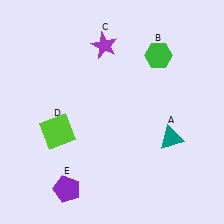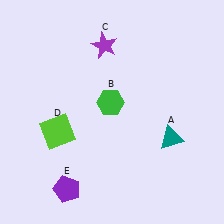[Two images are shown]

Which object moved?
The green hexagon (B) moved left.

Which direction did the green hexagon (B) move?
The green hexagon (B) moved left.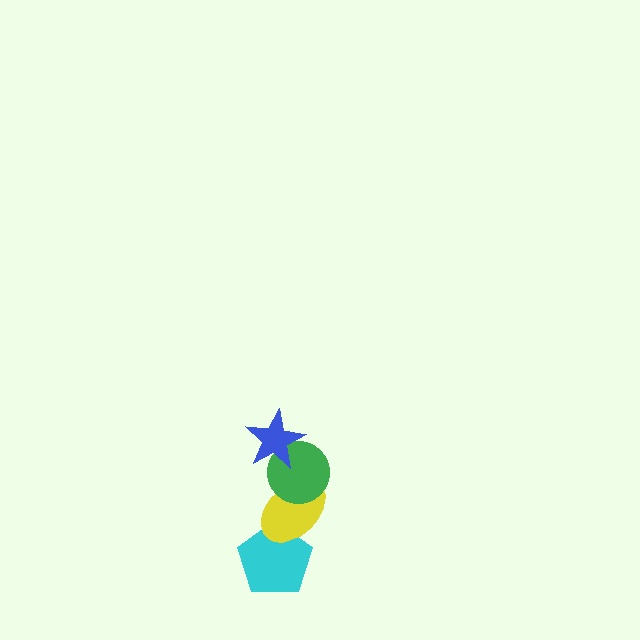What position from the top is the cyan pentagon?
The cyan pentagon is 4th from the top.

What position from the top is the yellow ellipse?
The yellow ellipse is 3rd from the top.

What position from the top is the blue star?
The blue star is 1st from the top.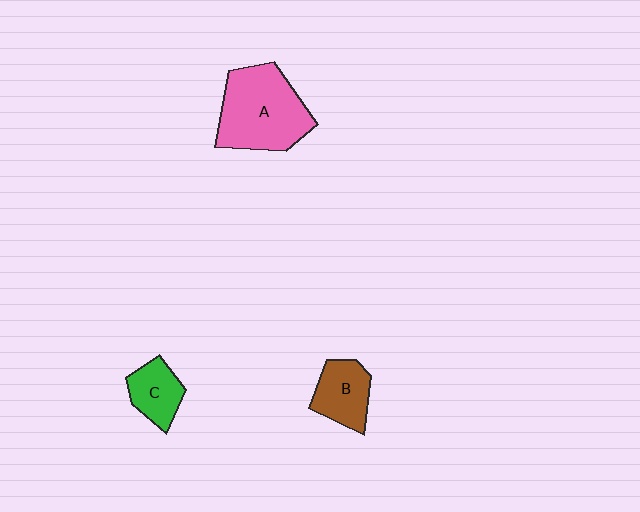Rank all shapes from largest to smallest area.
From largest to smallest: A (pink), B (brown), C (green).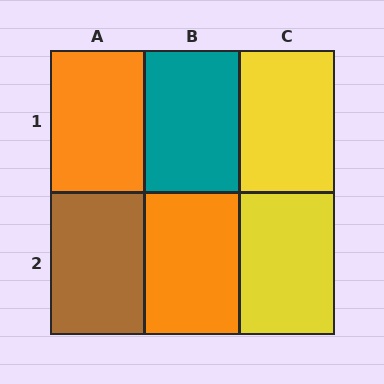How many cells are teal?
1 cell is teal.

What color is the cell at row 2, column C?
Yellow.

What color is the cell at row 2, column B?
Orange.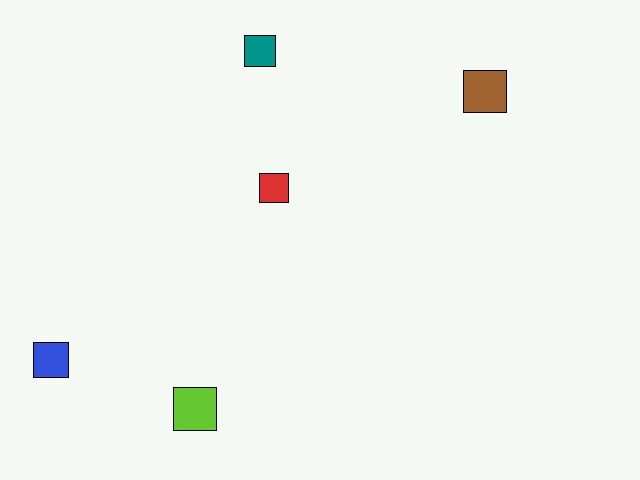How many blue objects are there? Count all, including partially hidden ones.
There is 1 blue object.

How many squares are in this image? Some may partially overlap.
There are 5 squares.